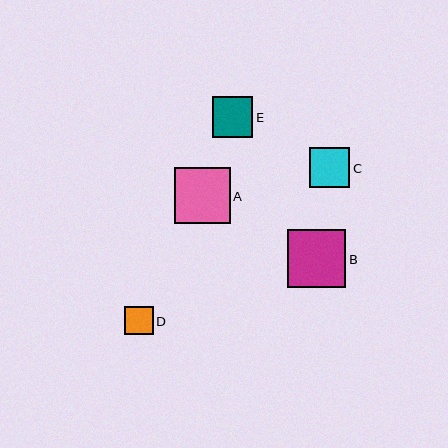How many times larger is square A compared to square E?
Square A is approximately 1.4 times the size of square E.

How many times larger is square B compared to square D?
Square B is approximately 2.0 times the size of square D.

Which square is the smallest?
Square D is the smallest with a size of approximately 29 pixels.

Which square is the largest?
Square B is the largest with a size of approximately 58 pixels.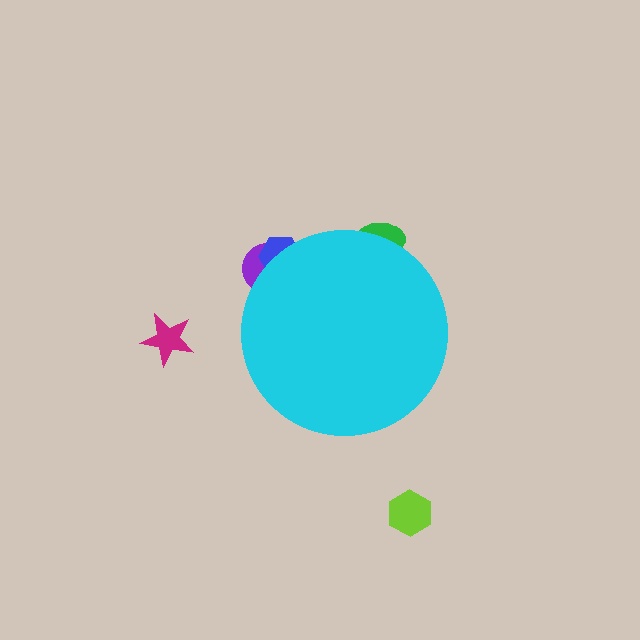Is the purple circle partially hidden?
Yes, the purple circle is partially hidden behind the cyan circle.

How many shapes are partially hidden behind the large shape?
3 shapes are partially hidden.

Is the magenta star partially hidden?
No, the magenta star is fully visible.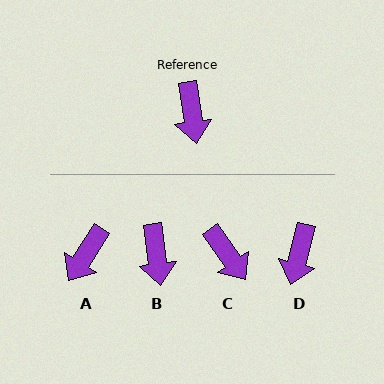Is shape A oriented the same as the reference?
No, it is off by about 40 degrees.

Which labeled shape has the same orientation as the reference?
B.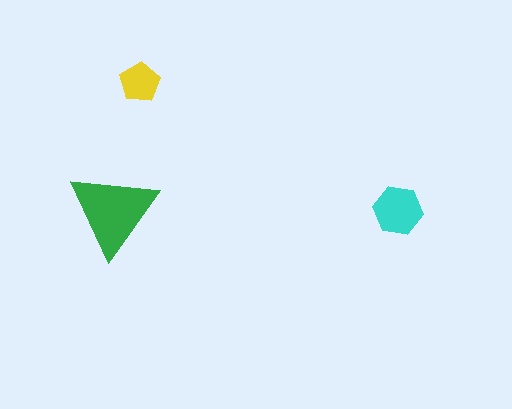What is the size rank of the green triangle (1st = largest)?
1st.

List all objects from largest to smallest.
The green triangle, the cyan hexagon, the yellow pentagon.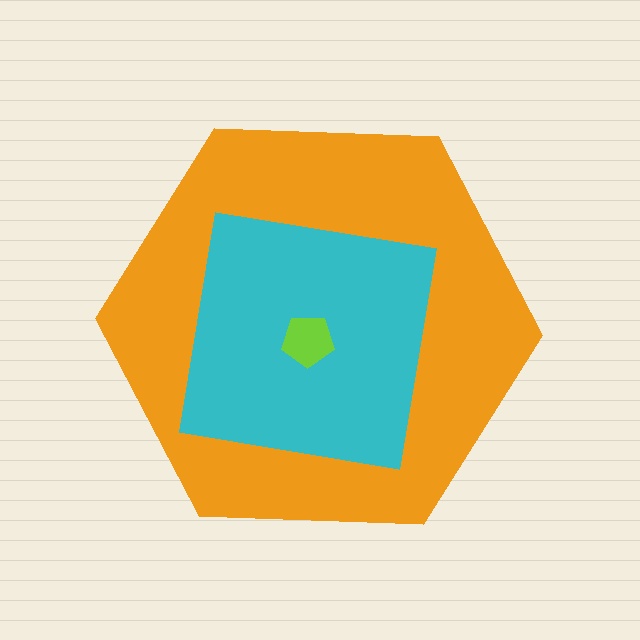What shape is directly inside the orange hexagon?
The cyan square.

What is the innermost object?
The lime pentagon.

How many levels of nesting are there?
3.